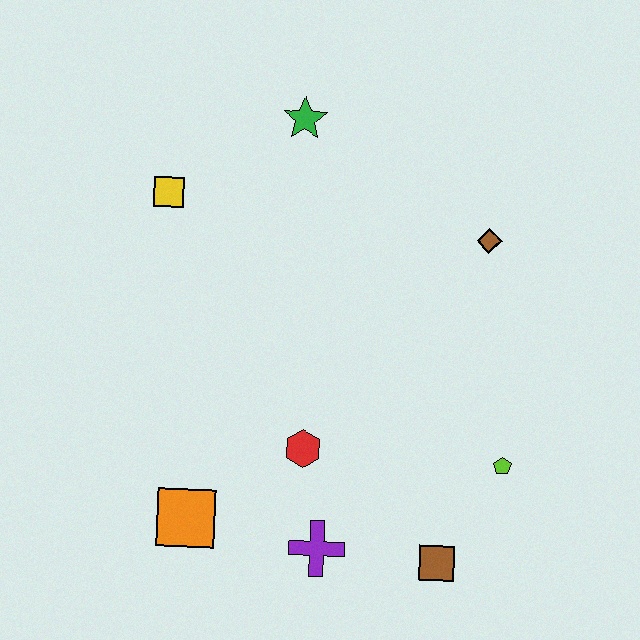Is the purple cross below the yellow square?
Yes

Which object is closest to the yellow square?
The green star is closest to the yellow square.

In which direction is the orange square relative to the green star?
The orange square is below the green star.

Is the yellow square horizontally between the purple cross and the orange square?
No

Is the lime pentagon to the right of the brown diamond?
Yes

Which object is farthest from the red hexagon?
The green star is farthest from the red hexagon.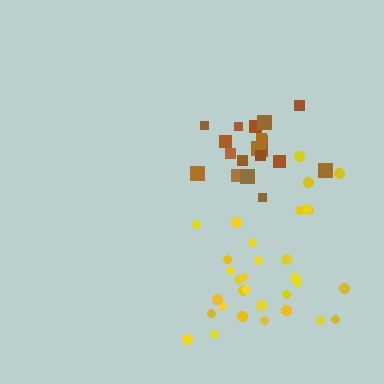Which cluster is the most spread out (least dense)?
Yellow.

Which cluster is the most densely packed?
Brown.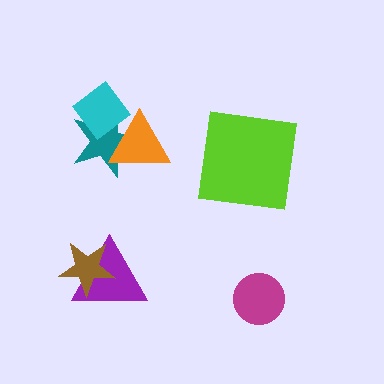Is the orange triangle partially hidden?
Yes, it is partially covered by another shape.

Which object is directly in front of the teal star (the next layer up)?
The orange triangle is directly in front of the teal star.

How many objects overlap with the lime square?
0 objects overlap with the lime square.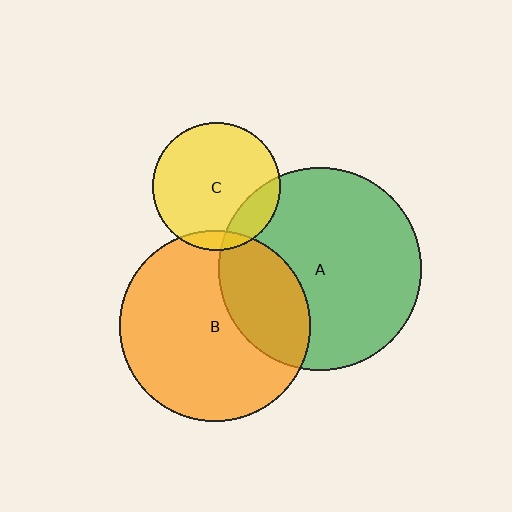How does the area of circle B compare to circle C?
Approximately 2.3 times.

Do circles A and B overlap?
Yes.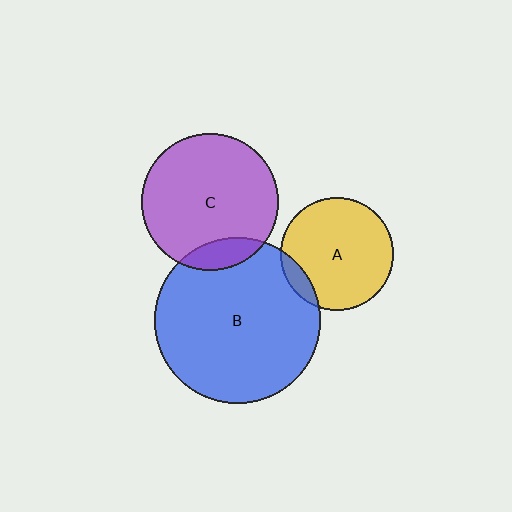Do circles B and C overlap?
Yes.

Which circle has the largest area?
Circle B (blue).